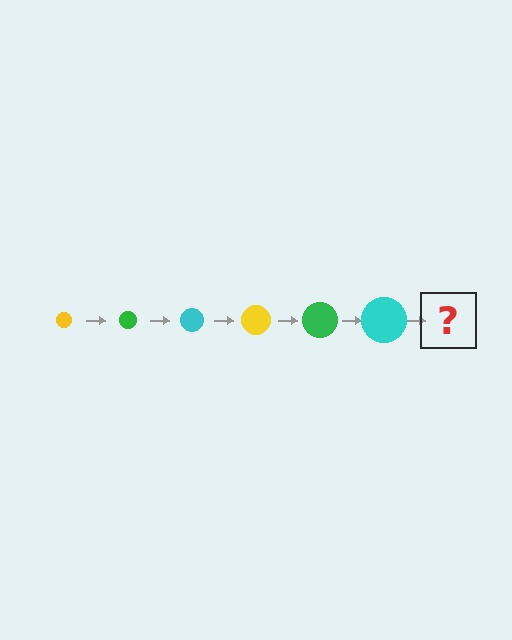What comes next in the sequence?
The next element should be a yellow circle, larger than the previous one.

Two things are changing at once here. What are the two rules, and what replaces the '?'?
The two rules are that the circle grows larger each step and the color cycles through yellow, green, and cyan. The '?' should be a yellow circle, larger than the previous one.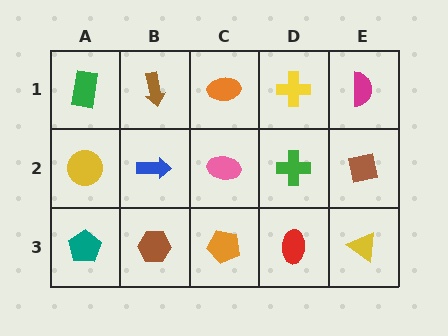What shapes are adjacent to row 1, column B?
A blue arrow (row 2, column B), a green rectangle (row 1, column A), an orange ellipse (row 1, column C).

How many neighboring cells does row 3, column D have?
3.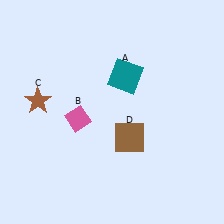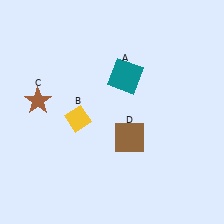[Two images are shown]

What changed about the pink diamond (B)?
In Image 1, B is pink. In Image 2, it changed to yellow.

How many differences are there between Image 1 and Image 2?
There is 1 difference between the two images.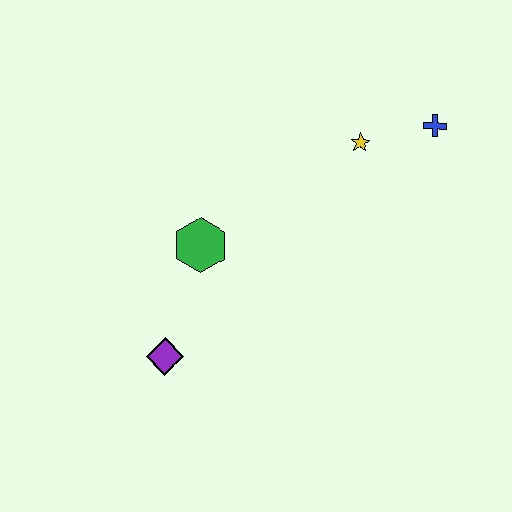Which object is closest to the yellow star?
The blue cross is closest to the yellow star.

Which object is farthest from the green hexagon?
The blue cross is farthest from the green hexagon.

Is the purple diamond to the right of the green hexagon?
No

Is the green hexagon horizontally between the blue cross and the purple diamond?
Yes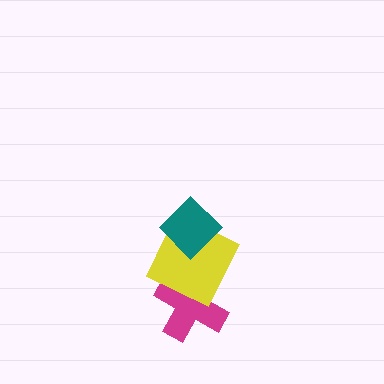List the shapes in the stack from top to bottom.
From top to bottom: the teal diamond, the yellow square, the magenta cross.